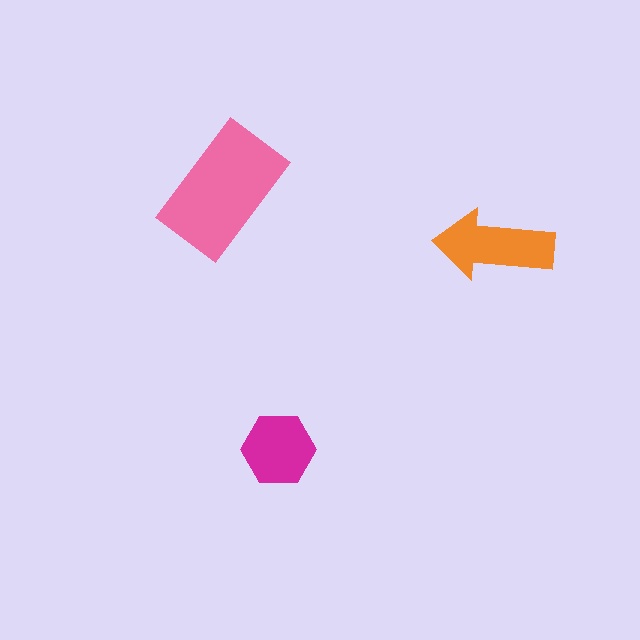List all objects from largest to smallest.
The pink rectangle, the orange arrow, the magenta hexagon.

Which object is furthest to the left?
The pink rectangle is leftmost.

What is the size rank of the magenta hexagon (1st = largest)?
3rd.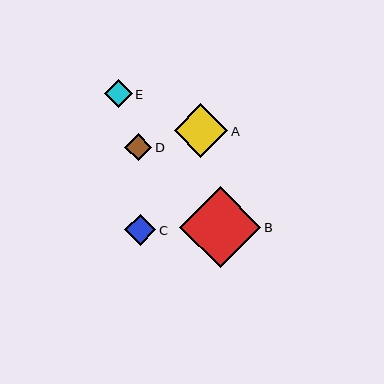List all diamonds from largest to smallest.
From largest to smallest: B, A, C, E, D.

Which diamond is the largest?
Diamond B is the largest with a size of approximately 81 pixels.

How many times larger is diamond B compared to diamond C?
Diamond B is approximately 2.6 times the size of diamond C.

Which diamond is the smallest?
Diamond D is the smallest with a size of approximately 27 pixels.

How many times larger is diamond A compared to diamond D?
Diamond A is approximately 2.0 times the size of diamond D.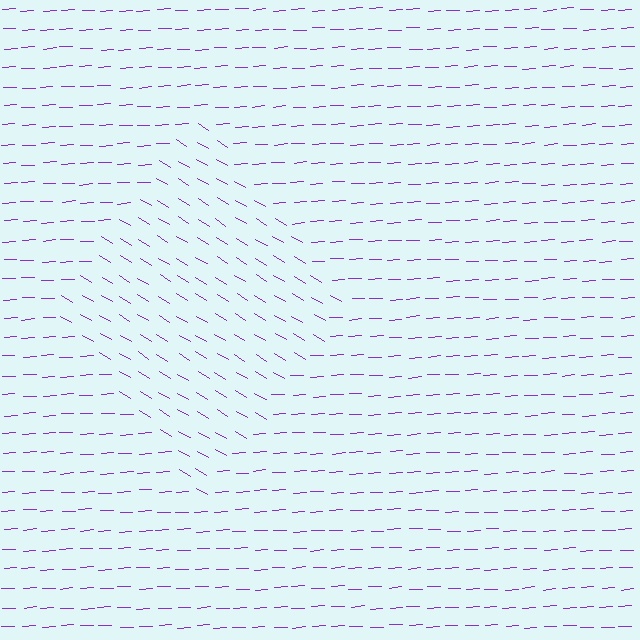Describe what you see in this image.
The image is filled with small purple line segments. A diamond region in the image has lines oriented differently from the surrounding lines, creating a visible texture boundary.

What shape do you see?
I see a diamond.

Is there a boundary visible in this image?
Yes, there is a texture boundary formed by a change in line orientation.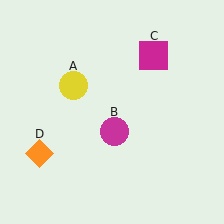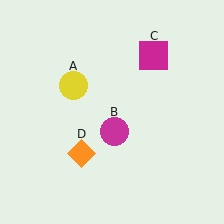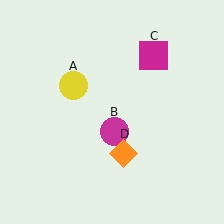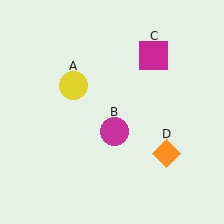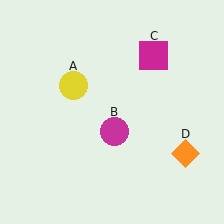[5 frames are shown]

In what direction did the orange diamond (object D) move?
The orange diamond (object D) moved right.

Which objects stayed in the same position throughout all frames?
Yellow circle (object A) and magenta circle (object B) and magenta square (object C) remained stationary.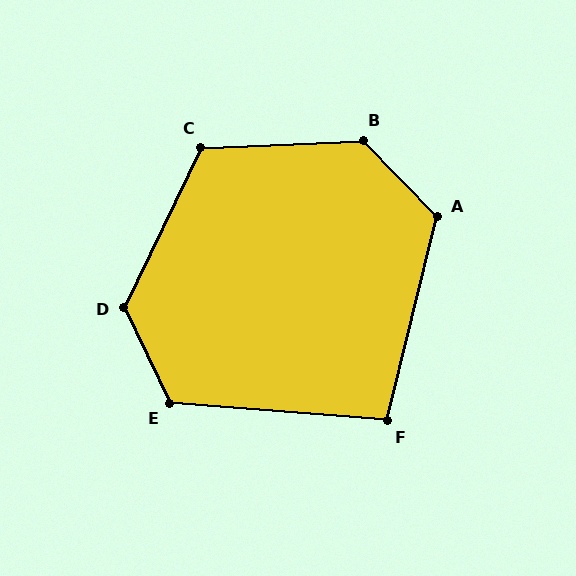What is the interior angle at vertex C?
Approximately 118 degrees (obtuse).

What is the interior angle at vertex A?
Approximately 122 degrees (obtuse).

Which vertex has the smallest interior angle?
F, at approximately 99 degrees.